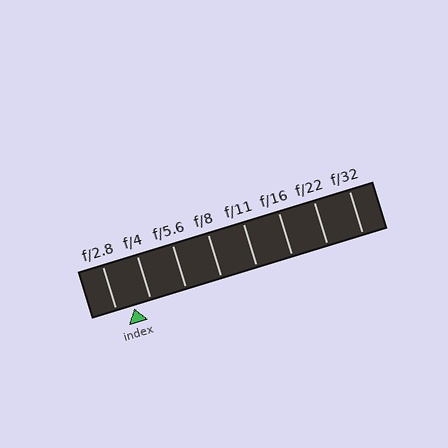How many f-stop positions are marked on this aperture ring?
There are 8 f-stop positions marked.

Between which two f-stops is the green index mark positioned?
The index mark is between f/2.8 and f/4.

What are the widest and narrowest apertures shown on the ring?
The widest aperture shown is f/2.8 and the narrowest is f/32.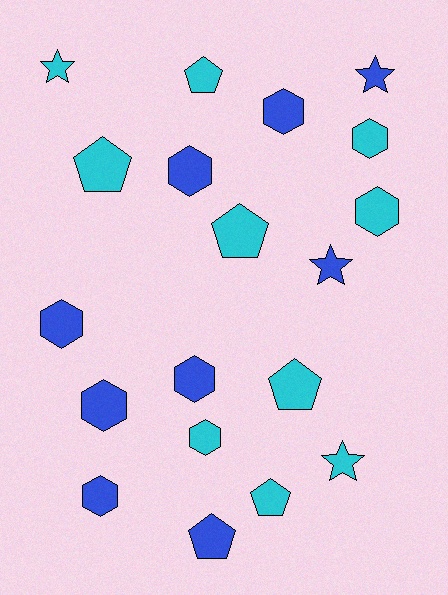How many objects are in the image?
There are 19 objects.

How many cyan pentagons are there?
There are 5 cyan pentagons.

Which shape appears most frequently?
Hexagon, with 9 objects.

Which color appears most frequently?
Cyan, with 10 objects.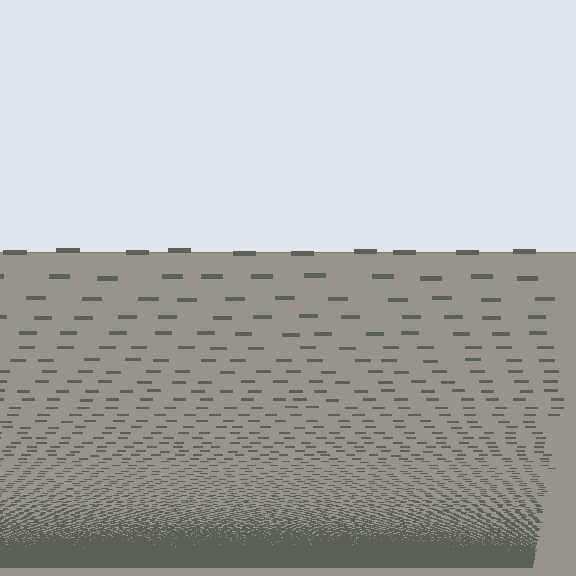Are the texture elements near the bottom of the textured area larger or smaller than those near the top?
Smaller. The gradient is inverted — elements near the bottom are smaller and denser.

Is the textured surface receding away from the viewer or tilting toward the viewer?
The surface appears to tilt toward the viewer. Texture elements get larger and sparser toward the top.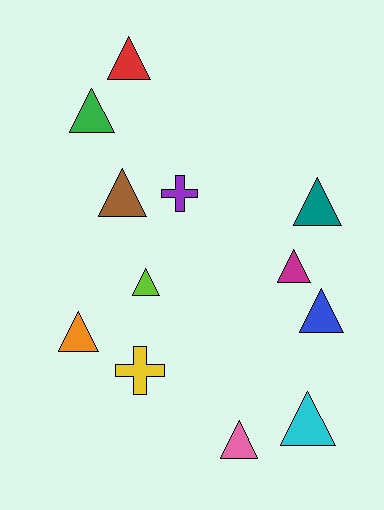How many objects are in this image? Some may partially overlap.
There are 12 objects.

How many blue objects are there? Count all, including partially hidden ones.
There is 1 blue object.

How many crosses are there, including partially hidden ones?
There are 2 crosses.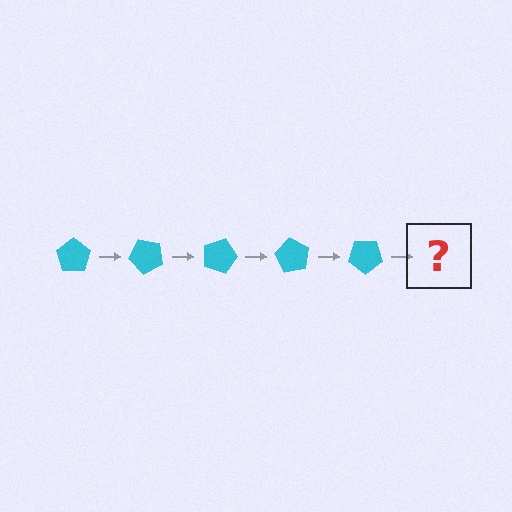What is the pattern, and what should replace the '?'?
The pattern is that the pentagon rotates 45 degrees each step. The '?' should be a cyan pentagon rotated 225 degrees.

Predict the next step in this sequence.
The next step is a cyan pentagon rotated 225 degrees.